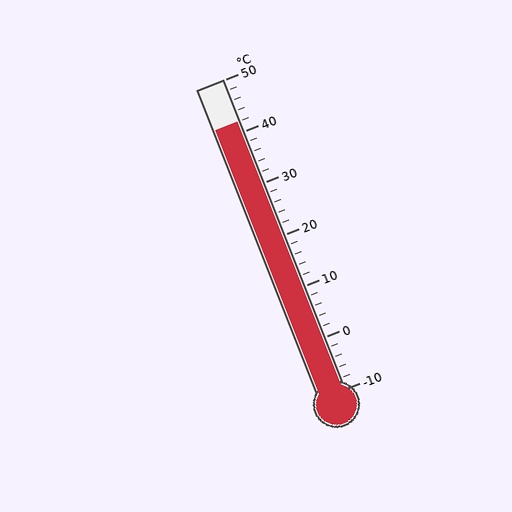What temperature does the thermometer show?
The thermometer shows approximately 42°C.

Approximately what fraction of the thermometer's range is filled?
The thermometer is filled to approximately 85% of its range.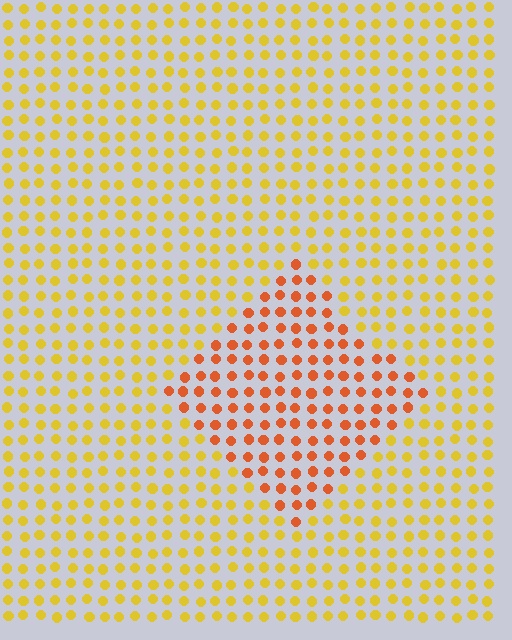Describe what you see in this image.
The image is filled with small yellow elements in a uniform arrangement. A diamond-shaped region is visible where the elements are tinted to a slightly different hue, forming a subtle color boundary.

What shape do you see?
I see a diamond.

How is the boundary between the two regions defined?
The boundary is defined purely by a slight shift in hue (about 36 degrees). Spacing, size, and orientation are identical on both sides.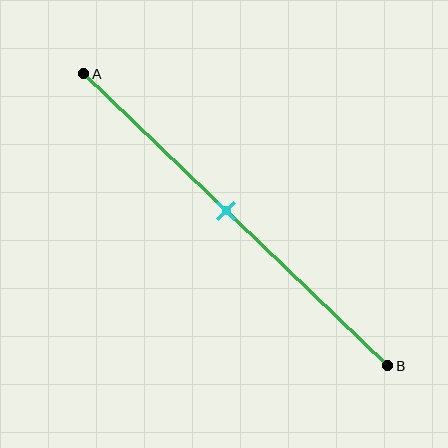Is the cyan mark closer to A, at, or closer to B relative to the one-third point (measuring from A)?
The cyan mark is closer to point B than the one-third point of segment AB.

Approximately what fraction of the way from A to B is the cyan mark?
The cyan mark is approximately 45% of the way from A to B.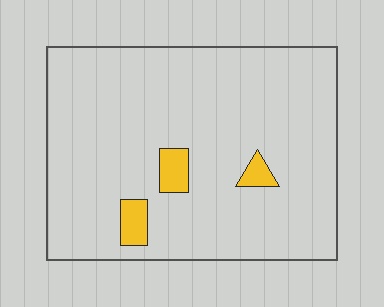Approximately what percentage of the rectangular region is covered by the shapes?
Approximately 5%.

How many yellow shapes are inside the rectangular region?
3.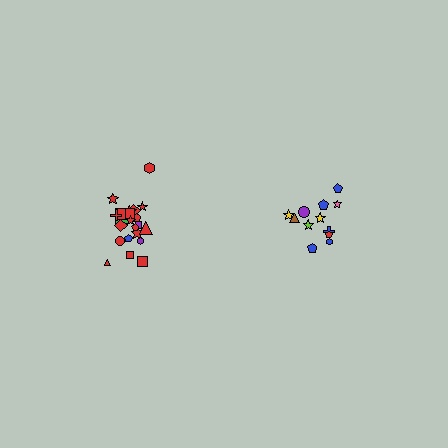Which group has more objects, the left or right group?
The left group.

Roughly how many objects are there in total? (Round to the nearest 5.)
Roughly 35 objects in total.